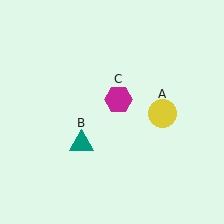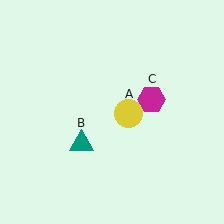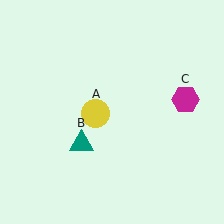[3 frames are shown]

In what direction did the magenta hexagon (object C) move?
The magenta hexagon (object C) moved right.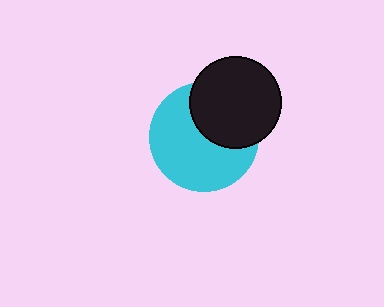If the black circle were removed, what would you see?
You would see the complete cyan circle.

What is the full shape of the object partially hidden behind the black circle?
The partially hidden object is a cyan circle.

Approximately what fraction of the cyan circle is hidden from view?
Roughly 37% of the cyan circle is hidden behind the black circle.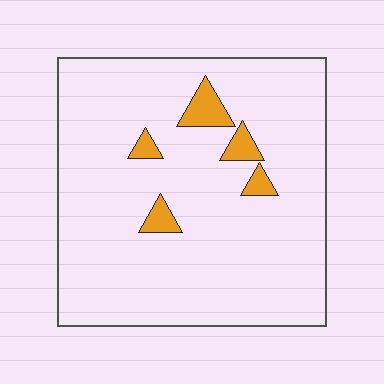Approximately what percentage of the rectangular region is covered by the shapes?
Approximately 5%.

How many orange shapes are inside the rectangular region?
5.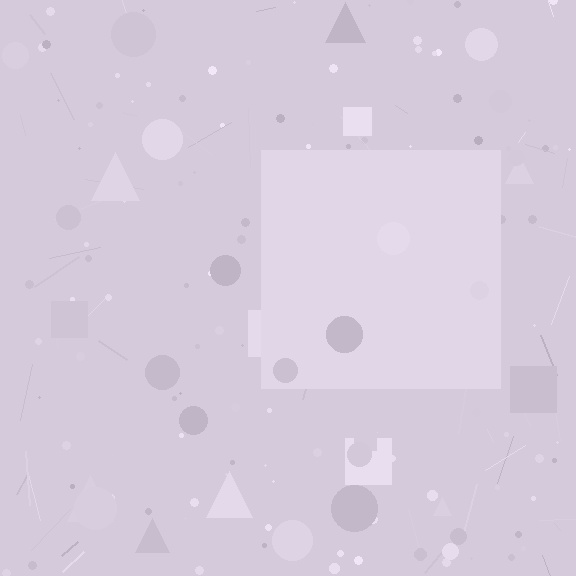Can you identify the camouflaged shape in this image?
The camouflaged shape is a square.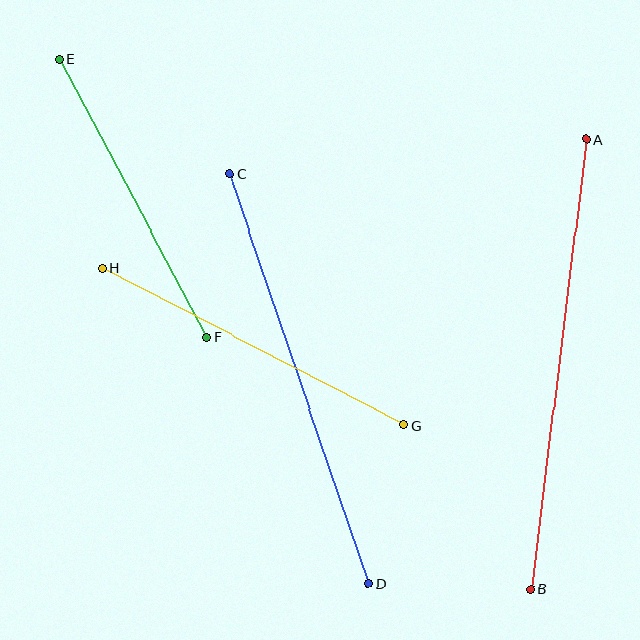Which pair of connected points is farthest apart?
Points A and B are farthest apart.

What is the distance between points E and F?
The distance is approximately 315 pixels.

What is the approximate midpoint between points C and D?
The midpoint is at approximately (299, 379) pixels.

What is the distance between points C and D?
The distance is approximately 433 pixels.